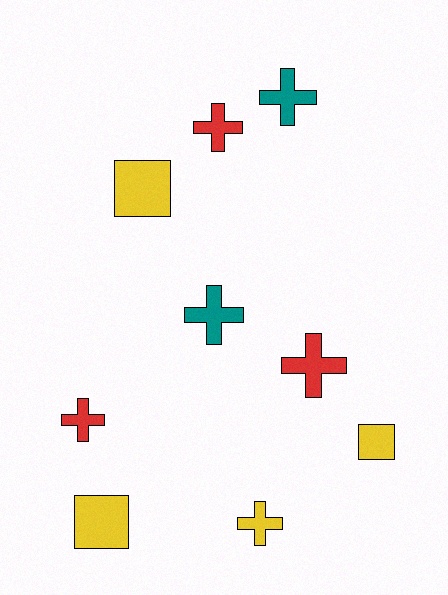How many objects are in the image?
There are 9 objects.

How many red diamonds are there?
There are no red diamonds.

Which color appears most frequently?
Yellow, with 4 objects.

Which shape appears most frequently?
Cross, with 6 objects.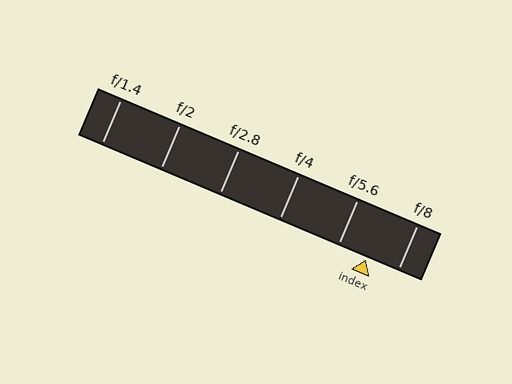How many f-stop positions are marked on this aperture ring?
There are 6 f-stop positions marked.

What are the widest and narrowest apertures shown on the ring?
The widest aperture shown is f/1.4 and the narrowest is f/8.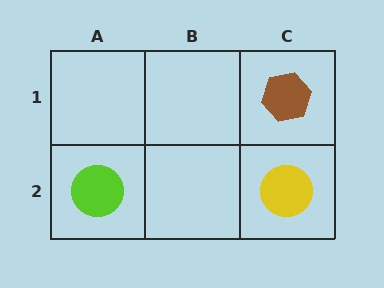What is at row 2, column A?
A lime circle.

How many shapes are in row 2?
2 shapes.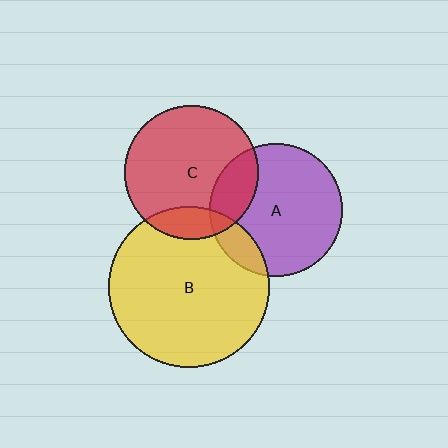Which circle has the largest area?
Circle B (yellow).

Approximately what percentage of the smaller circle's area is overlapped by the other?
Approximately 15%.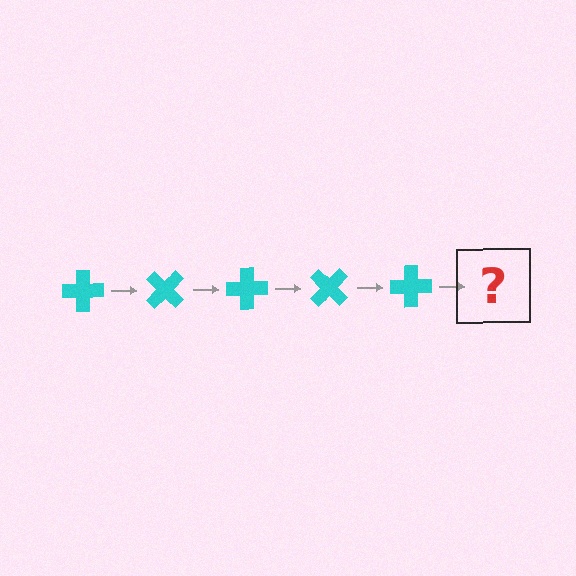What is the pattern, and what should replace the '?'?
The pattern is that the cross rotates 45 degrees each step. The '?' should be a cyan cross rotated 225 degrees.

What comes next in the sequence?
The next element should be a cyan cross rotated 225 degrees.